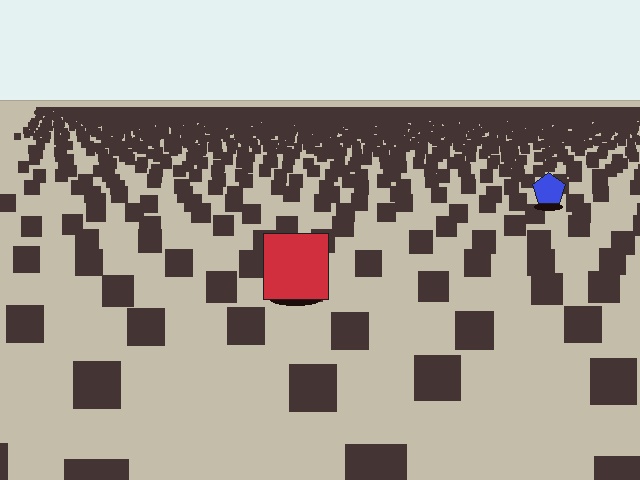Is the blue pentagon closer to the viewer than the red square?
No. The red square is closer — you can tell from the texture gradient: the ground texture is coarser near it.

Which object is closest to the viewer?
The red square is closest. The texture marks near it are larger and more spread out.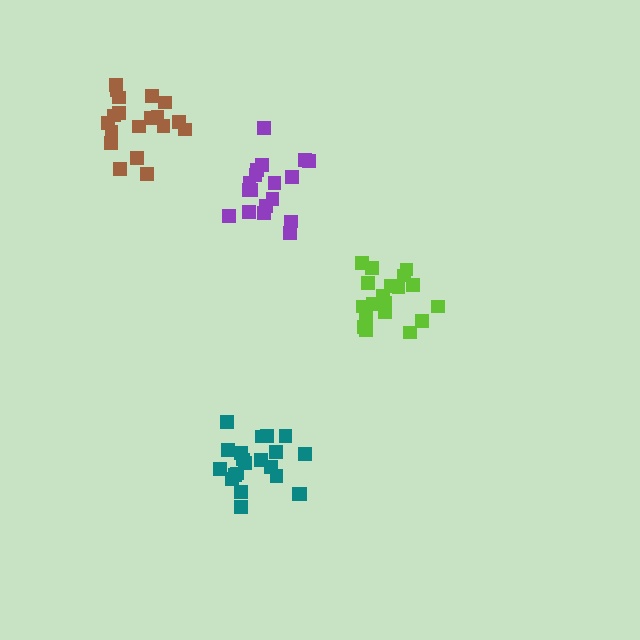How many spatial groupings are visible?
There are 4 spatial groupings.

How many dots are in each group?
Group 1: 19 dots, Group 2: 18 dots, Group 3: 21 dots, Group 4: 19 dots (77 total).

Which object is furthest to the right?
The lime cluster is rightmost.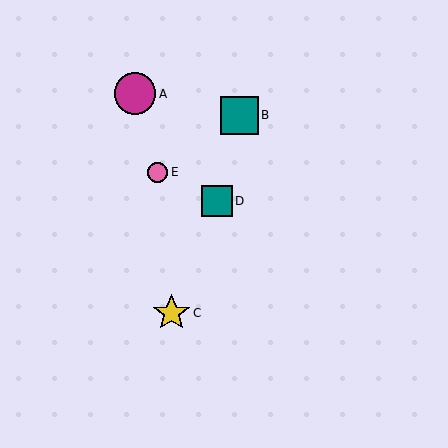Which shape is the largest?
The magenta circle (labeled A) is the largest.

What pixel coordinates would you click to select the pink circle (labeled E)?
Click at (157, 172) to select the pink circle E.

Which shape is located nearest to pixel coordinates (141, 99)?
The magenta circle (labeled A) at (135, 94) is nearest to that location.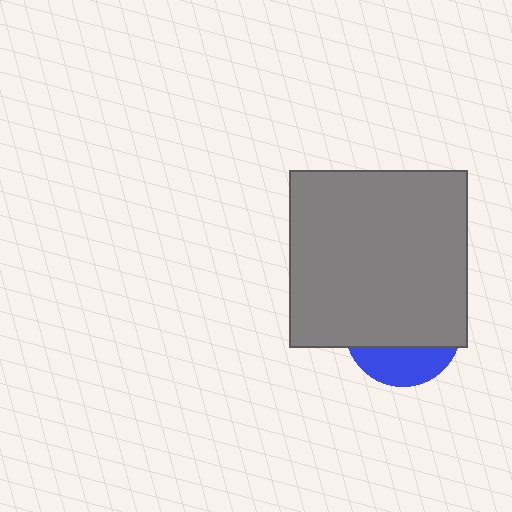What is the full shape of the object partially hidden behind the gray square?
The partially hidden object is a blue circle.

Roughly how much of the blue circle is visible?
A small part of it is visible (roughly 30%).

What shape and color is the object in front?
The object in front is a gray square.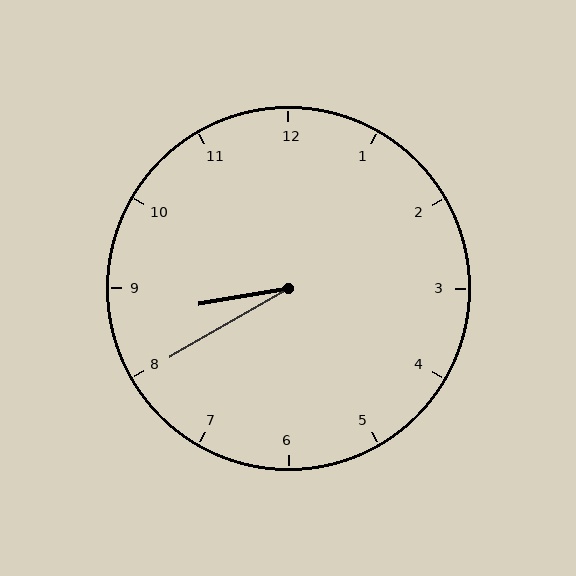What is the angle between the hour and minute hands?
Approximately 20 degrees.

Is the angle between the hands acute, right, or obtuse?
It is acute.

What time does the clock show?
8:40.